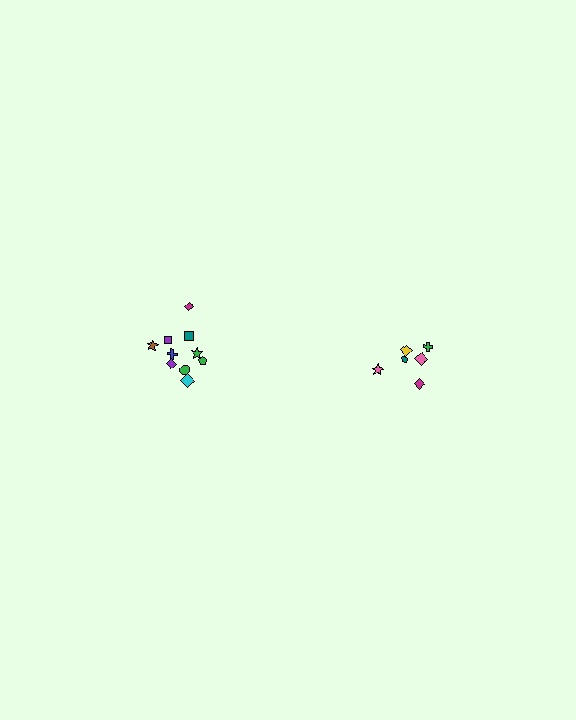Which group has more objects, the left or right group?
The left group.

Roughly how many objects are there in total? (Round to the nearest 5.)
Roughly 15 objects in total.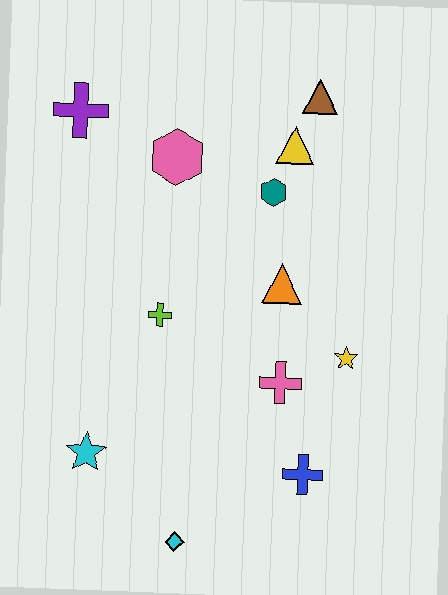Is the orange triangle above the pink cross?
Yes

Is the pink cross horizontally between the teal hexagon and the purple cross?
No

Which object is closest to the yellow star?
The pink cross is closest to the yellow star.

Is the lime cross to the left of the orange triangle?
Yes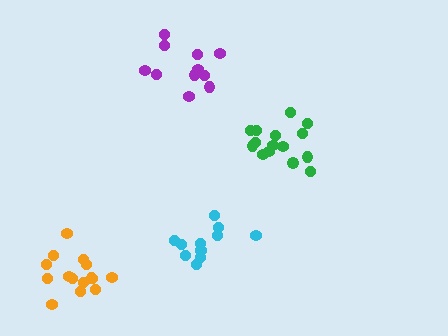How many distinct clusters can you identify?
There are 4 distinct clusters.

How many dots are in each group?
Group 1: 15 dots, Group 2: 11 dots, Group 3: 11 dots, Group 4: 15 dots (52 total).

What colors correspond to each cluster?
The clusters are colored: green, cyan, purple, orange.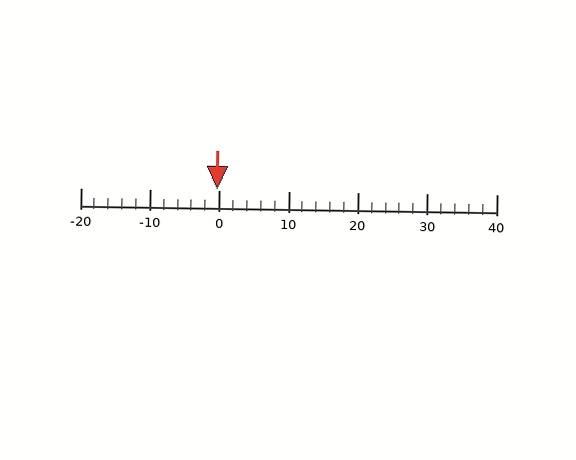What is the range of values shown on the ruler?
The ruler shows values from -20 to 40.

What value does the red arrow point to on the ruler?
The red arrow points to approximately 0.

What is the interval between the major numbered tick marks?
The major tick marks are spaced 10 units apart.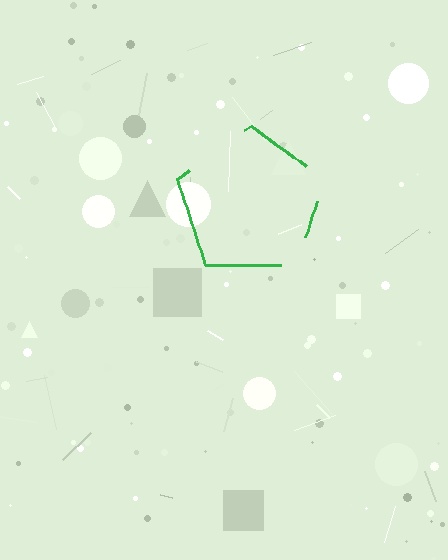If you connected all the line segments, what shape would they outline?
They would outline a pentagon.